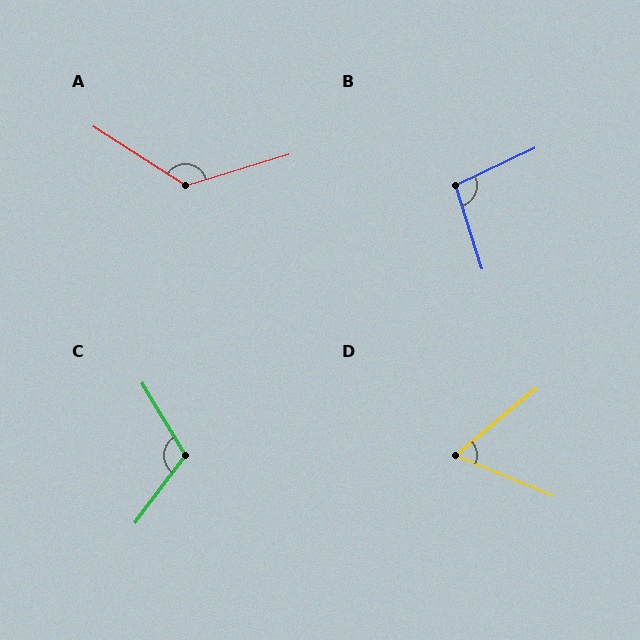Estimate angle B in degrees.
Approximately 98 degrees.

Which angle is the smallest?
D, at approximately 62 degrees.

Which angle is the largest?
A, at approximately 131 degrees.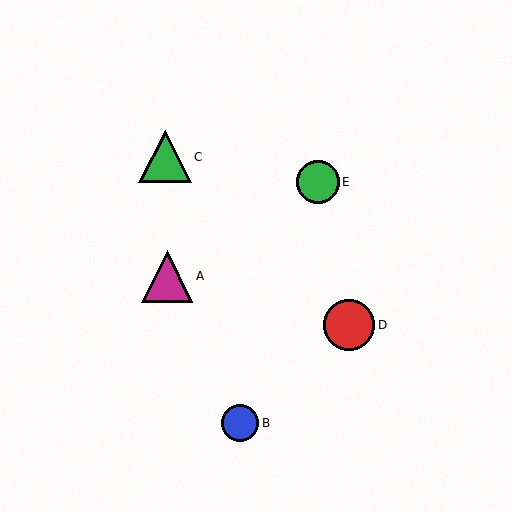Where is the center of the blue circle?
The center of the blue circle is at (240, 423).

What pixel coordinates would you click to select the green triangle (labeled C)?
Click at (165, 157) to select the green triangle C.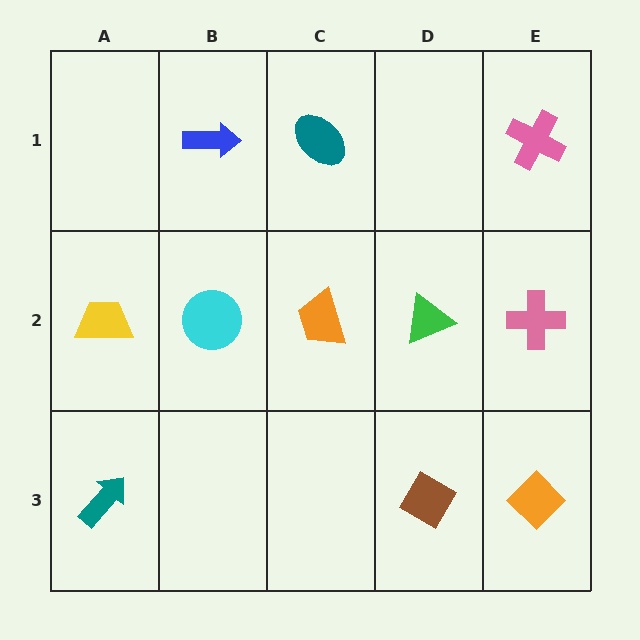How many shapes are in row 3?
3 shapes.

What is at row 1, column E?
A pink cross.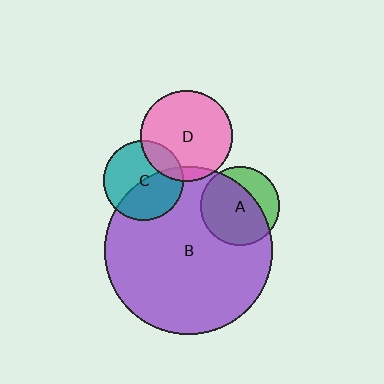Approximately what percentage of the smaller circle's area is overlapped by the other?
Approximately 70%.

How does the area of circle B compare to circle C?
Approximately 4.4 times.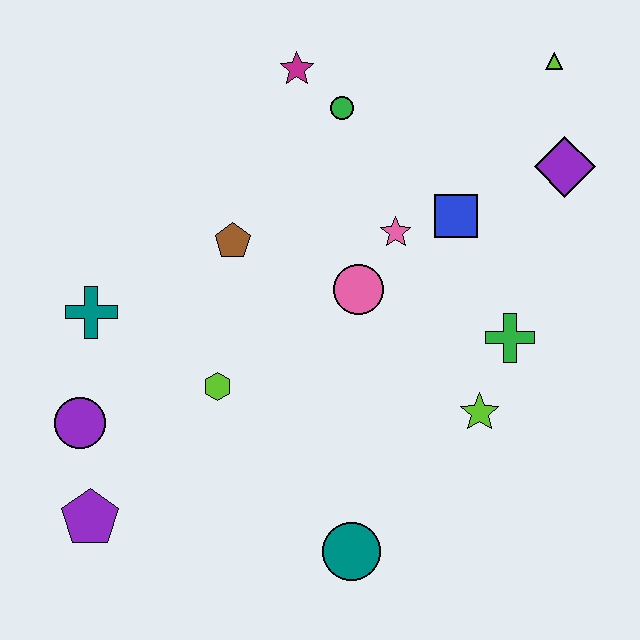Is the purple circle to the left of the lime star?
Yes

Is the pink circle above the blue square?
No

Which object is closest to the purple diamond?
The lime triangle is closest to the purple diamond.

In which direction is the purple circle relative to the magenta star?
The purple circle is below the magenta star.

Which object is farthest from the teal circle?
The lime triangle is farthest from the teal circle.